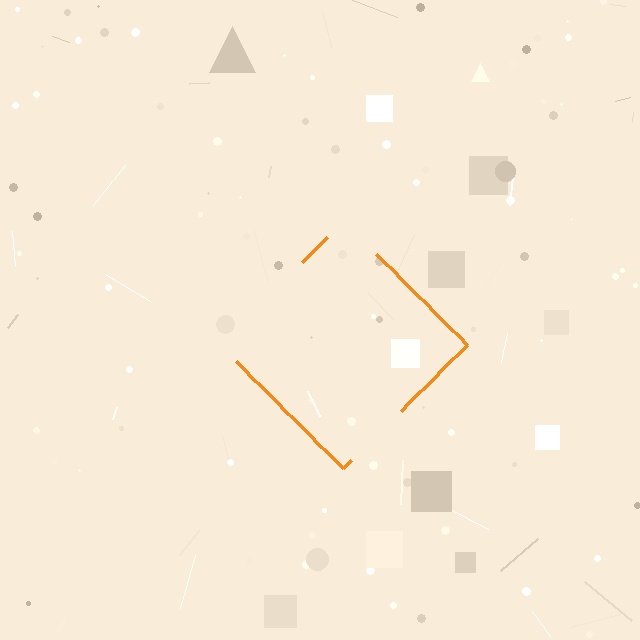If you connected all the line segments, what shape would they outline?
They would outline a diamond.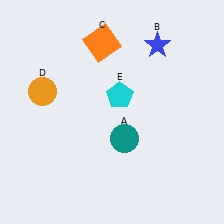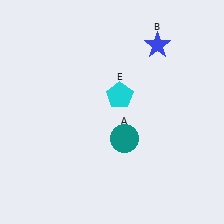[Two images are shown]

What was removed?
The orange square (C), the orange circle (D) were removed in Image 2.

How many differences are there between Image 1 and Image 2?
There are 2 differences between the two images.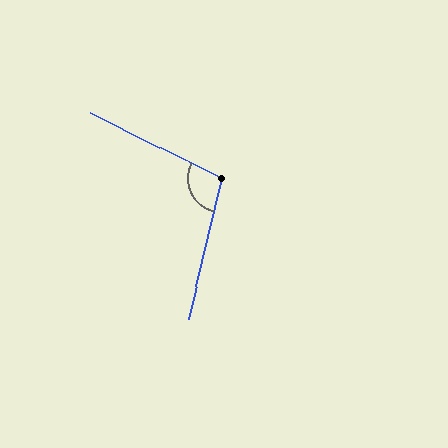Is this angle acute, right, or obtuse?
It is obtuse.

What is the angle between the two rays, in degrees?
Approximately 104 degrees.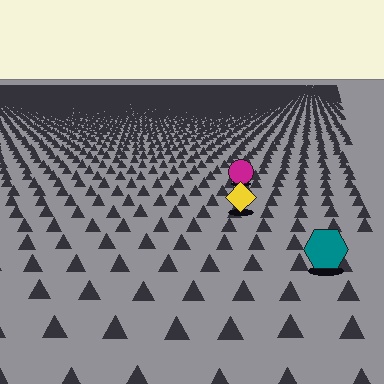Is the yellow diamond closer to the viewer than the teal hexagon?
No. The teal hexagon is closer — you can tell from the texture gradient: the ground texture is coarser near it.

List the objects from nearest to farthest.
From nearest to farthest: the teal hexagon, the yellow diamond, the magenta circle.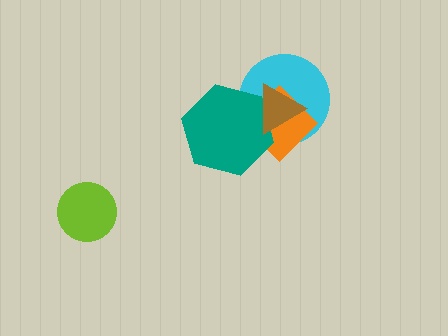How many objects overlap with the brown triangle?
3 objects overlap with the brown triangle.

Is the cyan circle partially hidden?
Yes, it is partially covered by another shape.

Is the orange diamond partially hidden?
Yes, it is partially covered by another shape.